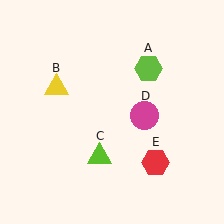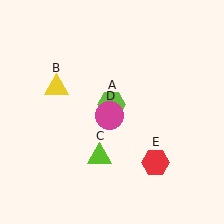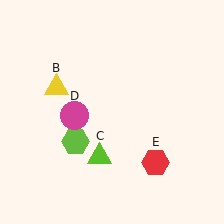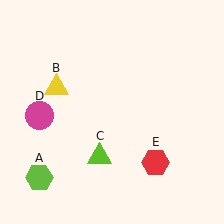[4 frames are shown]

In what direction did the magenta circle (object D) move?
The magenta circle (object D) moved left.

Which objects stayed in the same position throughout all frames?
Yellow triangle (object B) and lime triangle (object C) and red hexagon (object E) remained stationary.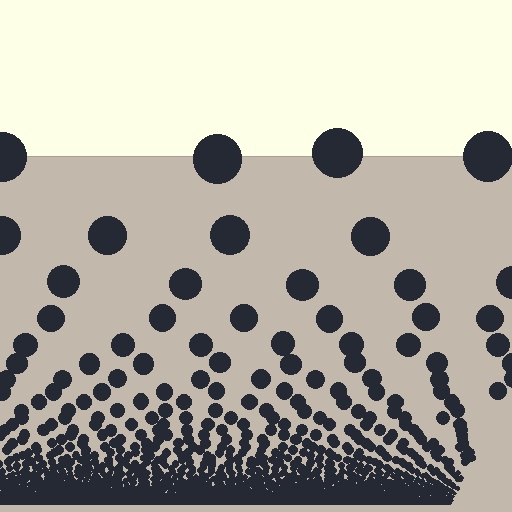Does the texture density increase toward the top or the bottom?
Density increases toward the bottom.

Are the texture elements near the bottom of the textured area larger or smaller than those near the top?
Smaller. The gradient is inverted — elements near the bottom are smaller and denser.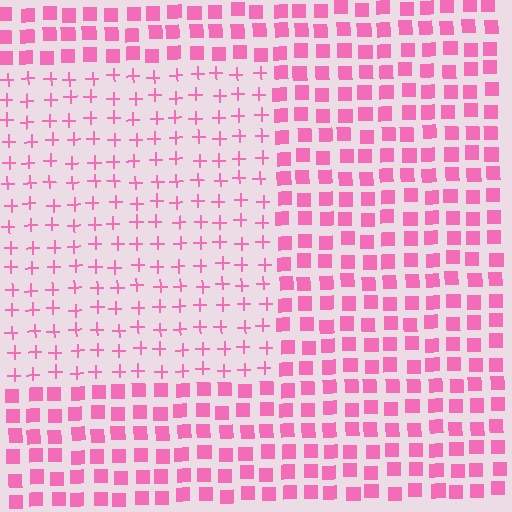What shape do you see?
I see a rectangle.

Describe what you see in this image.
The image is filled with small pink elements arranged in a uniform grid. A rectangle-shaped region contains plus signs, while the surrounding area contains squares. The boundary is defined purely by the change in element shape.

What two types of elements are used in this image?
The image uses plus signs inside the rectangle region and squares outside it.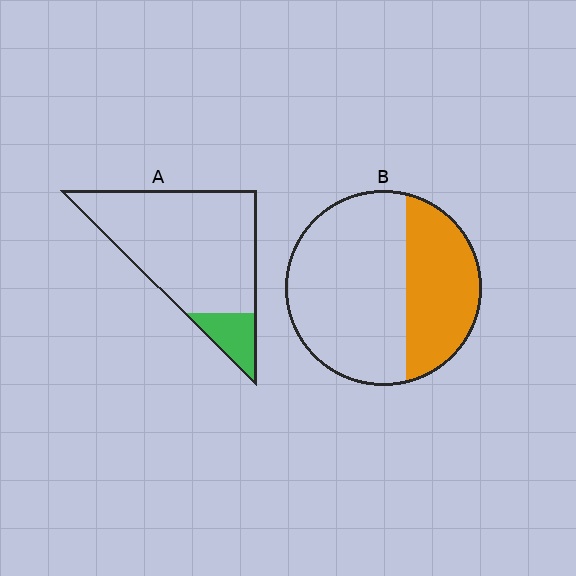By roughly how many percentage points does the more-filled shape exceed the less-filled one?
By roughly 20 percentage points (B over A).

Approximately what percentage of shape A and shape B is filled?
A is approximately 15% and B is approximately 35%.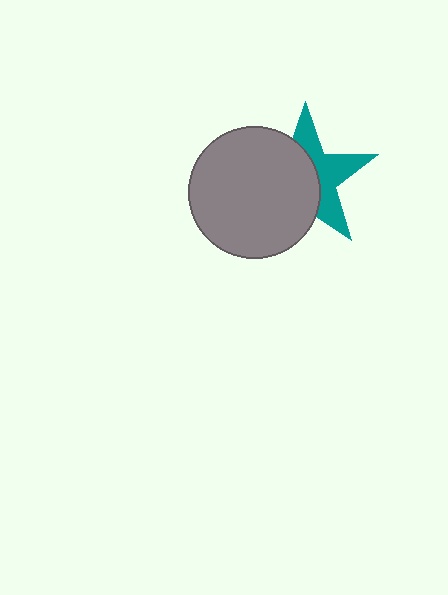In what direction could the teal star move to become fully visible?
The teal star could move right. That would shift it out from behind the gray circle entirely.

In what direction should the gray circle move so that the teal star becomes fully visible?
The gray circle should move left. That is the shortest direction to clear the overlap and leave the teal star fully visible.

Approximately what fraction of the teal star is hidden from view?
Roughly 56% of the teal star is hidden behind the gray circle.